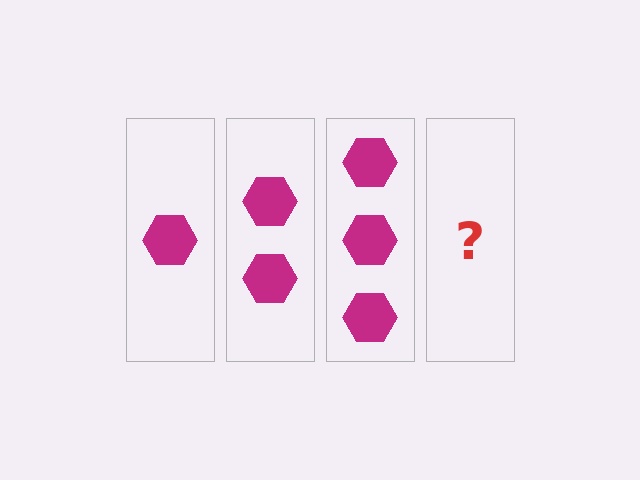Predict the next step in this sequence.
The next step is 4 hexagons.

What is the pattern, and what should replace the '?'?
The pattern is that each step adds one more hexagon. The '?' should be 4 hexagons.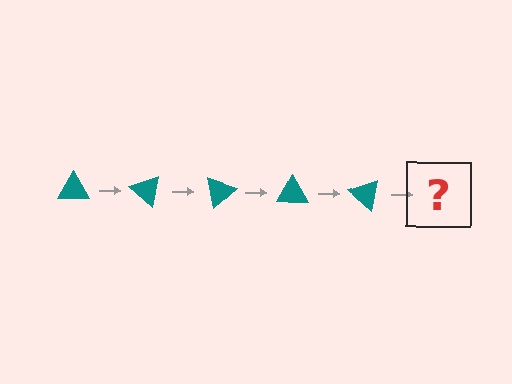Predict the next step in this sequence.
The next step is a teal triangle rotated 200 degrees.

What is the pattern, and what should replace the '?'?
The pattern is that the triangle rotates 40 degrees each step. The '?' should be a teal triangle rotated 200 degrees.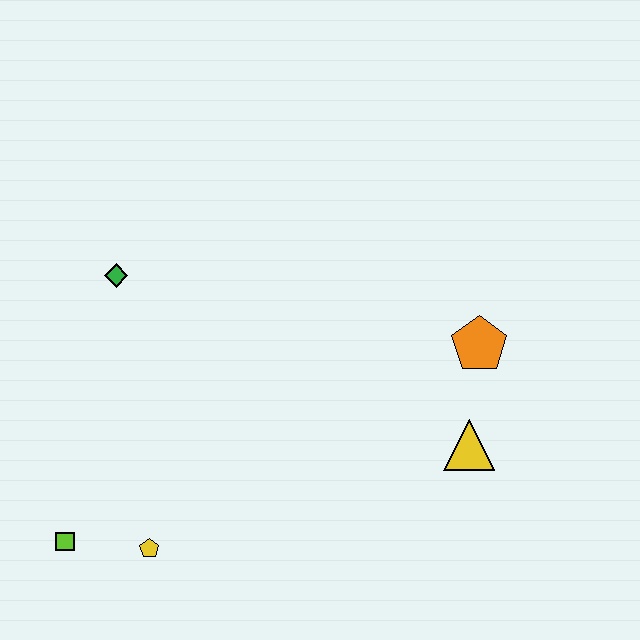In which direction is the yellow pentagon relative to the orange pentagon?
The yellow pentagon is to the left of the orange pentagon.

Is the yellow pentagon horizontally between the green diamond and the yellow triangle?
Yes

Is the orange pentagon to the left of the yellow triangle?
No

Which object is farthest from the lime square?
The orange pentagon is farthest from the lime square.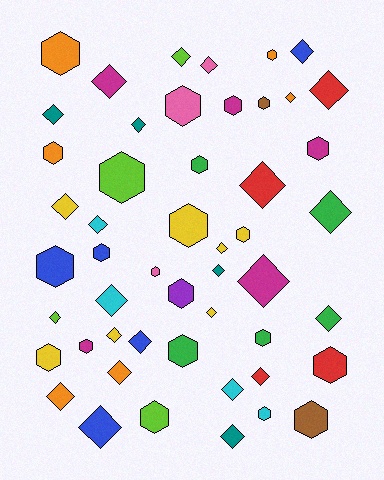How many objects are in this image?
There are 50 objects.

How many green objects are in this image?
There are 5 green objects.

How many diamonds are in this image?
There are 27 diamonds.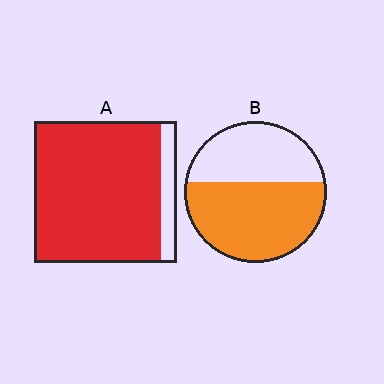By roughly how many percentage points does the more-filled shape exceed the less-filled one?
By roughly 30 percentage points (A over B).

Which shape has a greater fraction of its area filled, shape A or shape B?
Shape A.